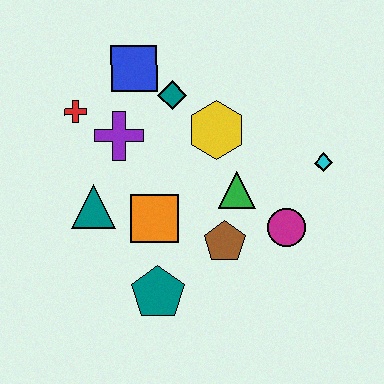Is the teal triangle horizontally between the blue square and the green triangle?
No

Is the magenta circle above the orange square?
No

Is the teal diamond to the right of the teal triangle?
Yes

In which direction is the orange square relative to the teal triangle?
The orange square is to the right of the teal triangle.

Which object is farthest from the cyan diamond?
The red cross is farthest from the cyan diamond.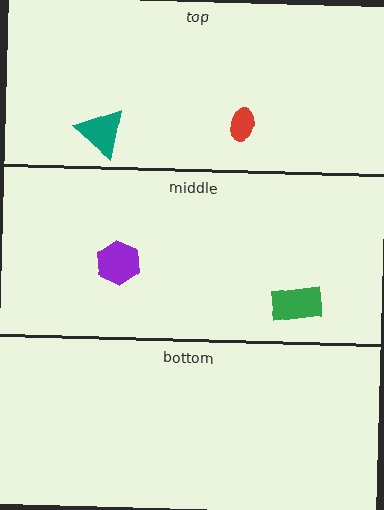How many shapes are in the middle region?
2.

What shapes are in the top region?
The teal triangle, the red ellipse.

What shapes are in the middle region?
The purple hexagon, the green rectangle.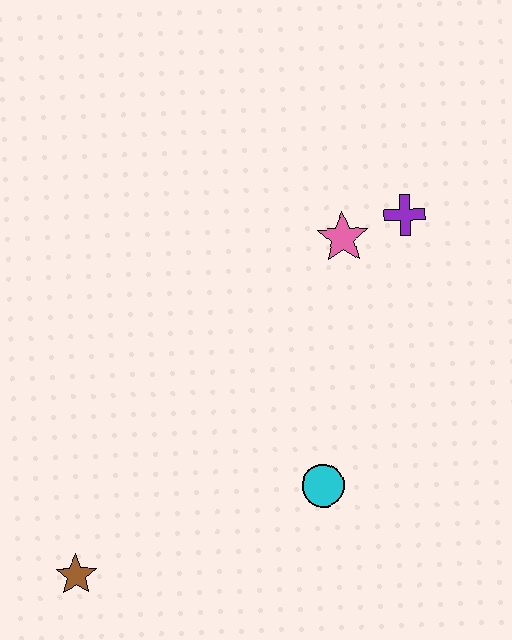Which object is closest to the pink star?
The purple cross is closest to the pink star.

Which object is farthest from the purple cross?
The brown star is farthest from the purple cross.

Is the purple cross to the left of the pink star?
No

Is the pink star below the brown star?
No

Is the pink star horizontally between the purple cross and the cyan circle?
Yes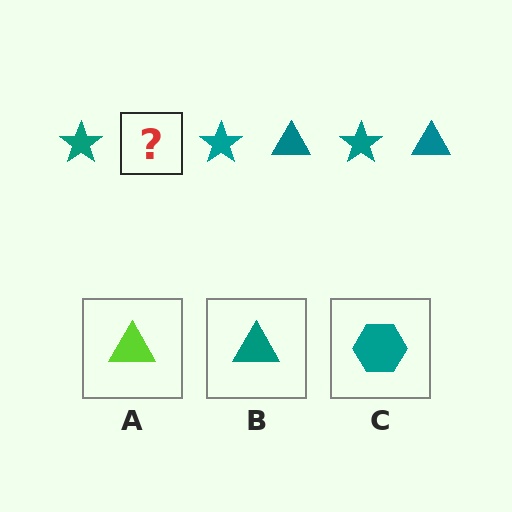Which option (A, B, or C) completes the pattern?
B.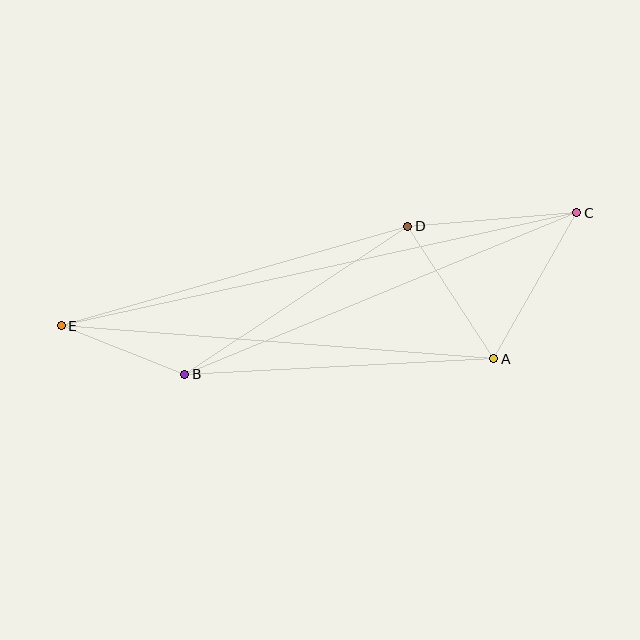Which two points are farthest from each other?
Points C and E are farthest from each other.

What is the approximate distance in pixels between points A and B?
The distance between A and B is approximately 310 pixels.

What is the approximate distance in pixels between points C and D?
The distance between C and D is approximately 169 pixels.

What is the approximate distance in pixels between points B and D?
The distance between B and D is approximately 268 pixels.